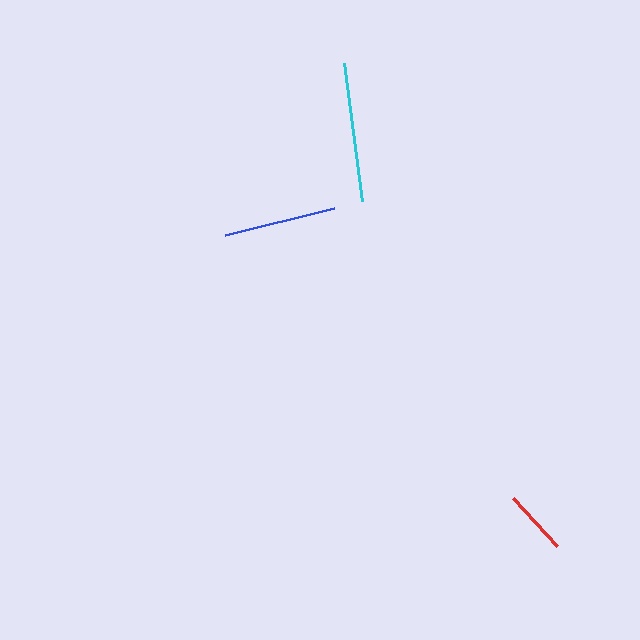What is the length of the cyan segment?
The cyan segment is approximately 139 pixels long.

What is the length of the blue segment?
The blue segment is approximately 112 pixels long.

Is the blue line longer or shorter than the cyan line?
The cyan line is longer than the blue line.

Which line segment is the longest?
The cyan line is the longest at approximately 139 pixels.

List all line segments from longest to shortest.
From longest to shortest: cyan, blue, red.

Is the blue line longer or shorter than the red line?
The blue line is longer than the red line.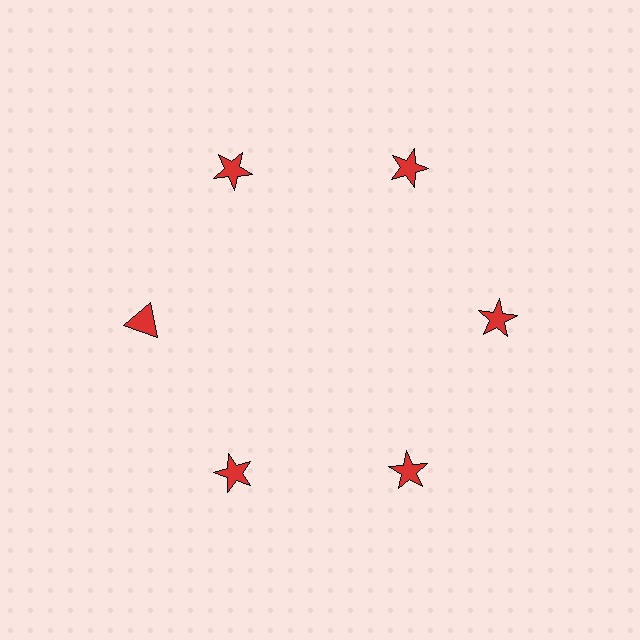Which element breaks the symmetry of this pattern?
The red triangle at roughly the 9 o'clock position breaks the symmetry. All other shapes are red stars.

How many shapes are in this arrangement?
There are 6 shapes arranged in a ring pattern.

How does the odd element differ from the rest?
It has a different shape: triangle instead of star.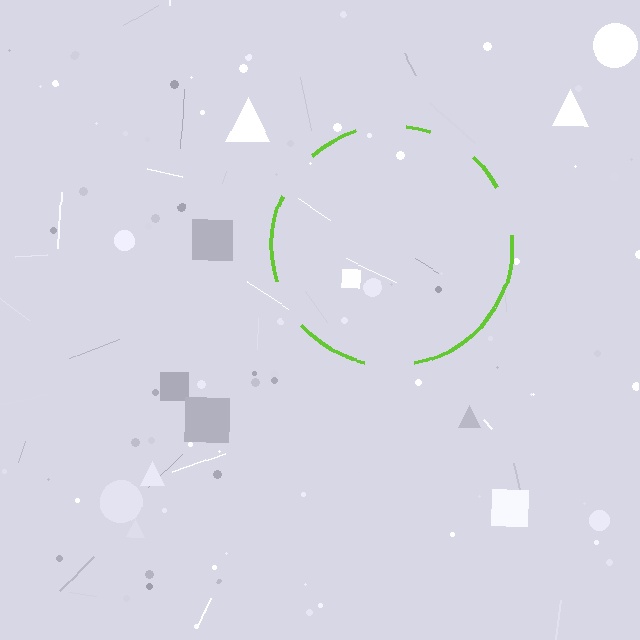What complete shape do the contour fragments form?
The contour fragments form a circle.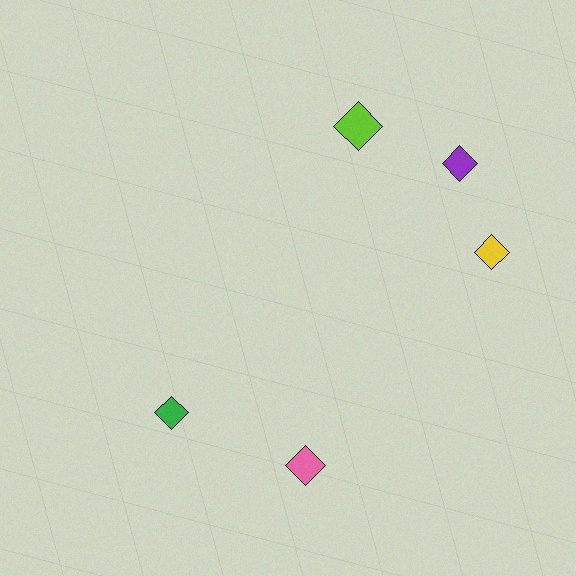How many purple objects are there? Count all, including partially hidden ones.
There is 1 purple object.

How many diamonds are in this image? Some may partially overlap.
There are 5 diamonds.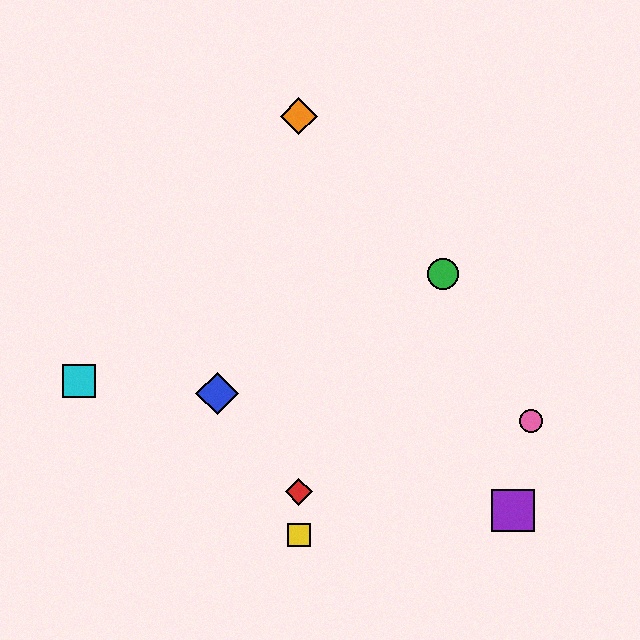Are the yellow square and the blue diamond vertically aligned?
No, the yellow square is at x≈299 and the blue diamond is at x≈217.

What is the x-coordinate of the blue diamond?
The blue diamond is at x≈217.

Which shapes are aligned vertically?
The red diamond, the yellow square, the orange diamond are aligned vertically.